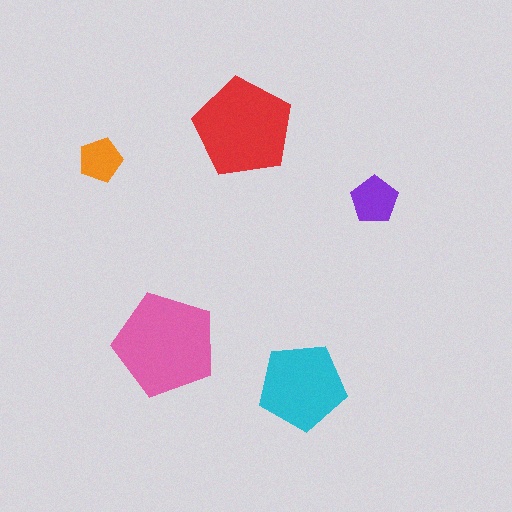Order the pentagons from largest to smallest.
the pink one, the red one, the cyan one, the purple one, the orange one.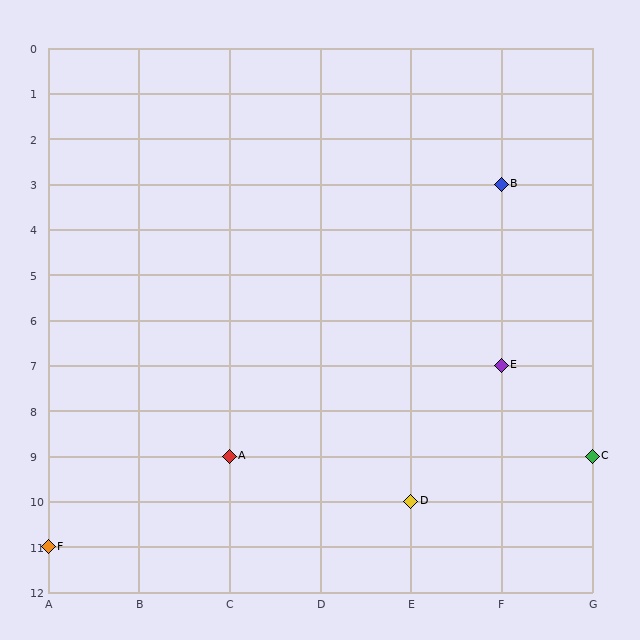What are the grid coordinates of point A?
Point A is at grid coordinates (C, 9).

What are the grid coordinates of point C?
Point C is at grid coordinates (G, 9).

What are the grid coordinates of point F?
Point F is at grid coordinates (A, 11).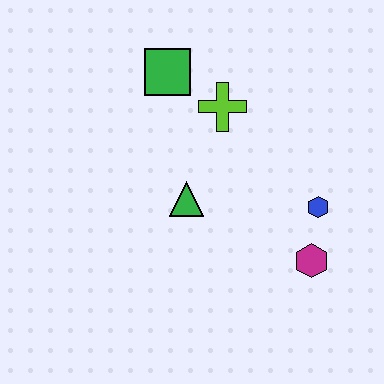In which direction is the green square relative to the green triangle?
The green square is above the green triangle.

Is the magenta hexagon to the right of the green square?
Yes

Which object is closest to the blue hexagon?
The magenta hexagon is closest to the blue hexagon.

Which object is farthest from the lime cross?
The magenta hexagon is farthest from the lime cross.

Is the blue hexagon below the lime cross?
Yes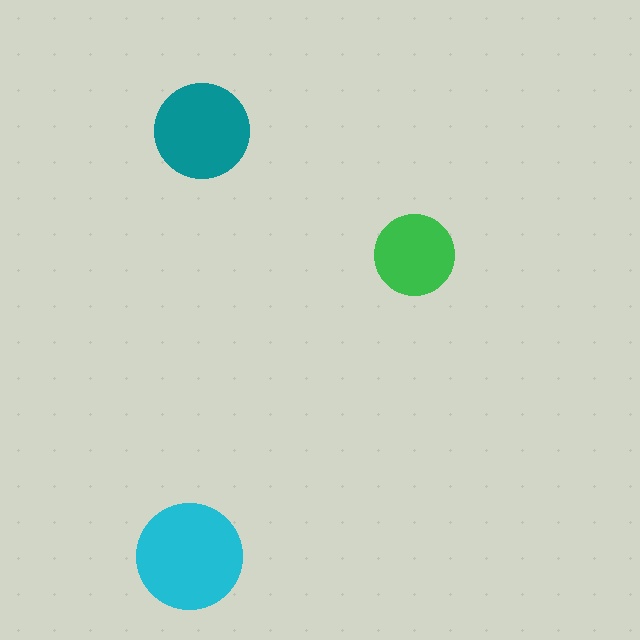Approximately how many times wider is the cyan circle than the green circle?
About 1.5 times wider.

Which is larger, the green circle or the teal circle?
The teal one.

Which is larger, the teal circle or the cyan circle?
The cyan one.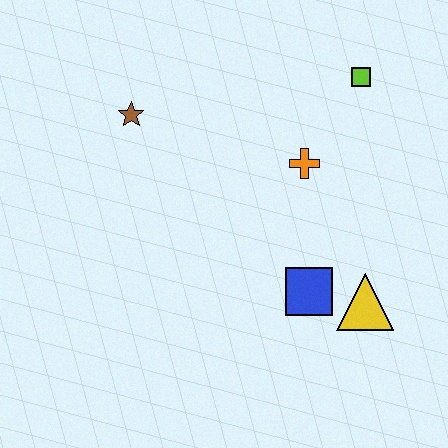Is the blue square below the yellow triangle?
No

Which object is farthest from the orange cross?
The brown star is farthest from the orange cross.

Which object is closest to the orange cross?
The lime square is closest to the orange cross.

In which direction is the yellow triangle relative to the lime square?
The yellow triangle is below the lime square.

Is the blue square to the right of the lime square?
No